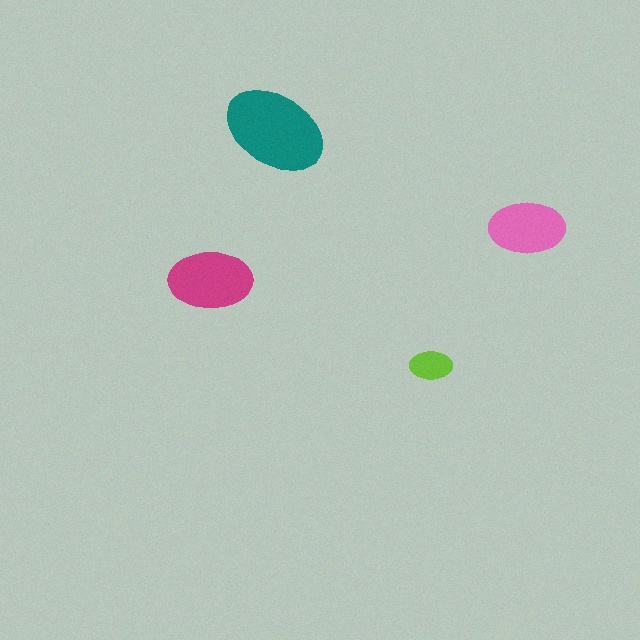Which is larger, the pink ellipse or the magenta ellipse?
The magenta one.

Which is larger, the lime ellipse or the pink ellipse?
The pink one.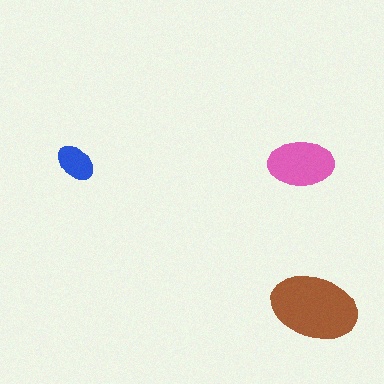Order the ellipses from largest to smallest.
the brown one, the pink one, the blue one.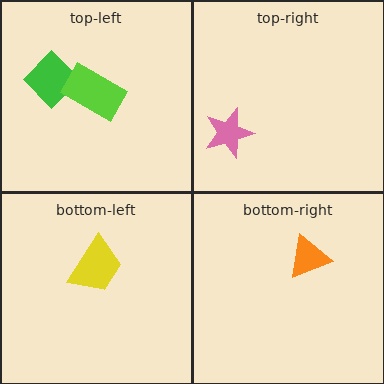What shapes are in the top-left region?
The green diamond, the lime rectangle.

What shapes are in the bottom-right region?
The orange triangle.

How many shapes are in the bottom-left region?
1.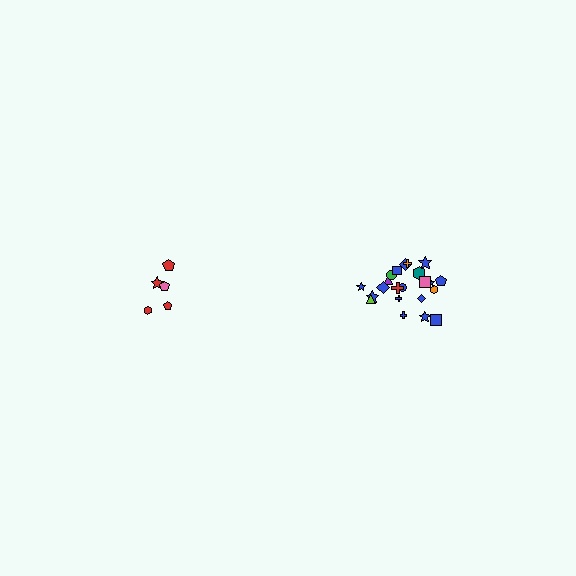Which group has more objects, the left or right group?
The right group.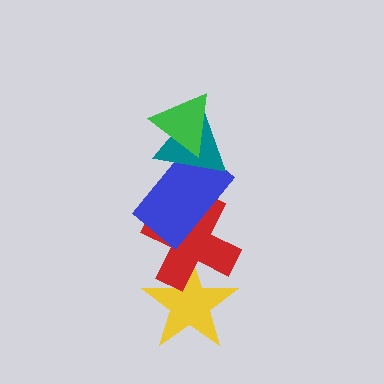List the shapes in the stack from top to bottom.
From top to bottom: the green triangle, the teal triangle, the blue rectangle, the red cross, the yellow star.